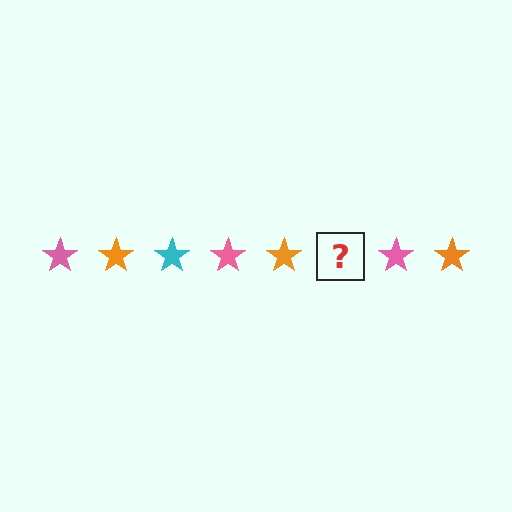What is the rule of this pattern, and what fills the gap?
The rule is that the pattern cycles through pink, orange, cyan stars. The gap should be filled with a cyan star.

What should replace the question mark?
The question mark should be replaced with a cyan star.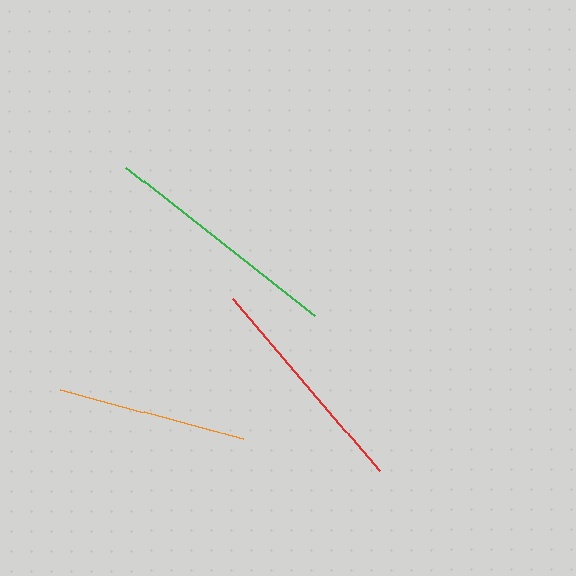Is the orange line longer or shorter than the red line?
The red line is longer than the orange line.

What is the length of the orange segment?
The orange segment is approximately 188 pixels long.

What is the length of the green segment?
The green segment is approximately 240 pixels long.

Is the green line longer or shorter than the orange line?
The green line is longer than the orange line.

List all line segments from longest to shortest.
From longest to shortest: green, red, orange.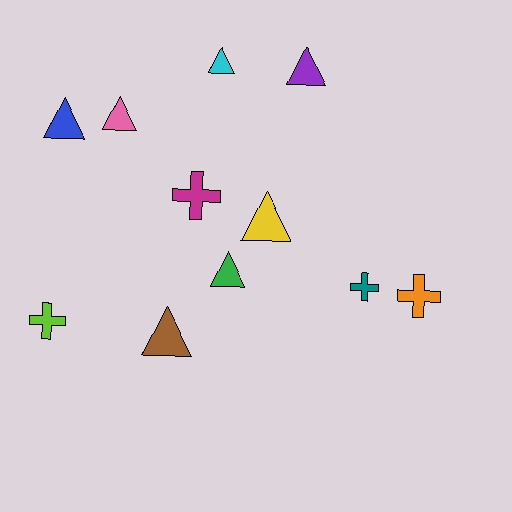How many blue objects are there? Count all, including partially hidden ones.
There is 1 blue object.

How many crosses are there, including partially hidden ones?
There are 4 crosses.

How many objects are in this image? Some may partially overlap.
There are 11 objects.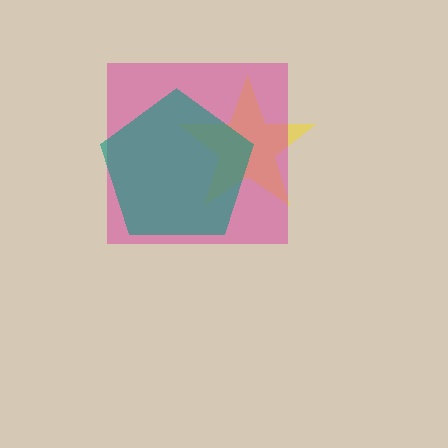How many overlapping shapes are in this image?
There are 3 overlapping shapes in the image.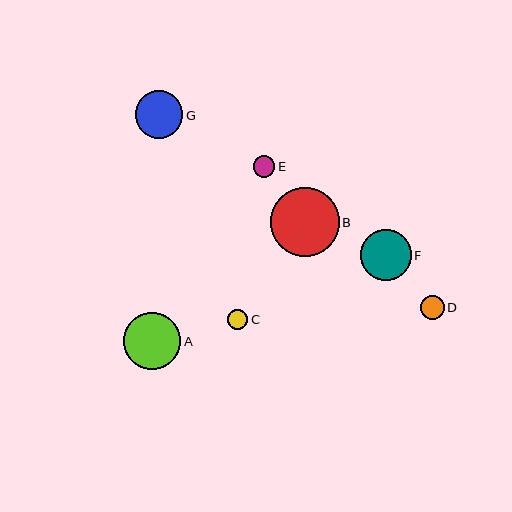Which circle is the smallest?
Circle C is the smallest with a size of approximately 20 pixels.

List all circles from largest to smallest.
From largest to smallest: B, A, F, G, D, E, C.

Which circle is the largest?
Circle B is the largest with a size of approximately 68 pixels.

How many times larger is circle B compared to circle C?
Circle B is approximately 3.4 times the size of circle C.